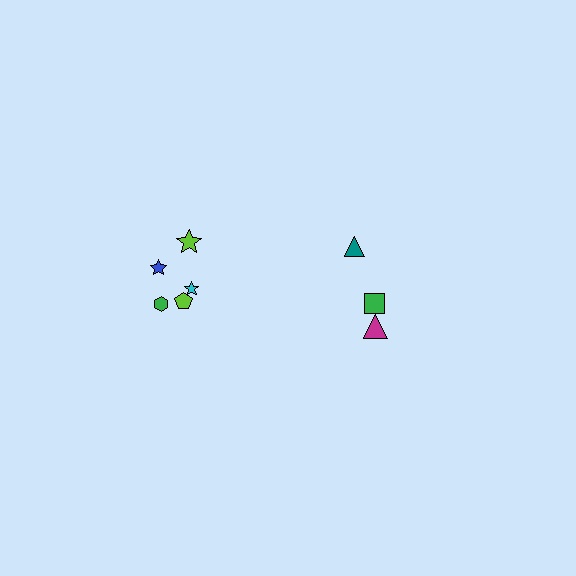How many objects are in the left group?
There are 5 objects.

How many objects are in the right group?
There are 3 objects.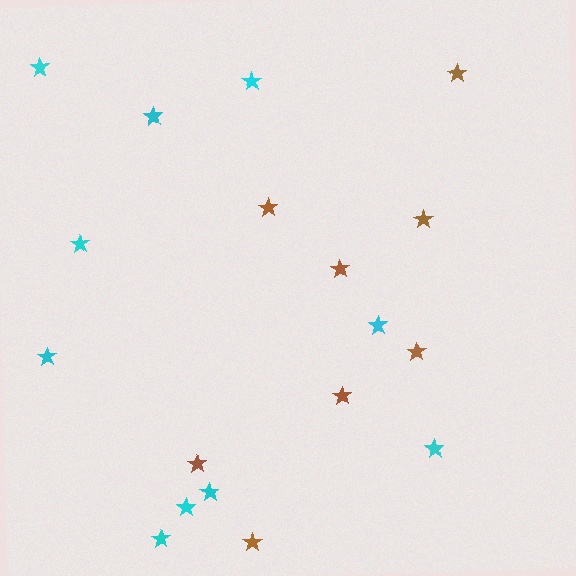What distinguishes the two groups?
There are 2 groups: one group of brown stars (8) and one group of cyan stars (10).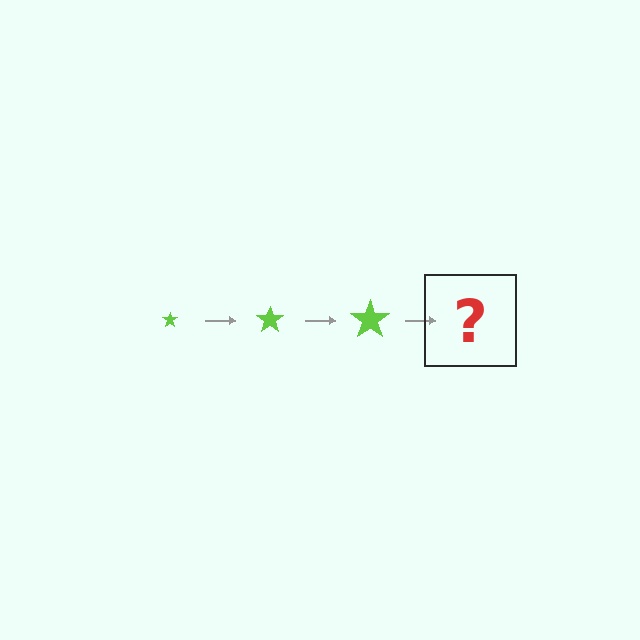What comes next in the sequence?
The next element should be a lime star, larger than the previous one.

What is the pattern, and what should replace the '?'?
The pattern is that the star gets progressively larger each step. The '?' should be a lime star, larger than the previous one.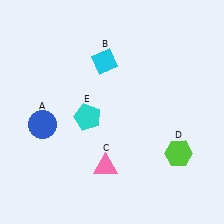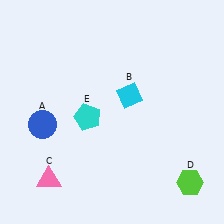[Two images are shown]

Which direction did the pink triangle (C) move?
The pink triangle (C) moved left.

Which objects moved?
The objects that moved are: the cyan diamond (B), the pink triangle (C), the lime hexagon (D).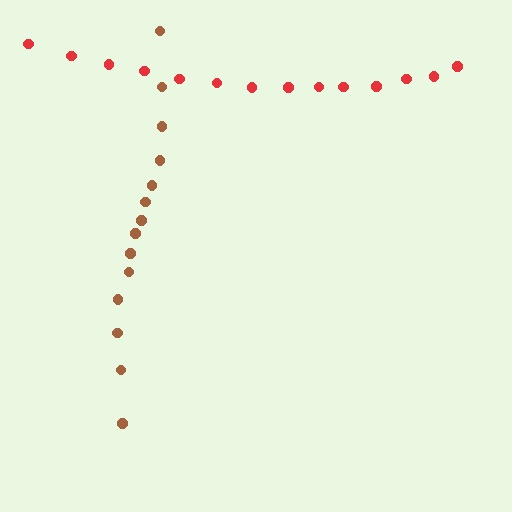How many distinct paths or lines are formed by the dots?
There are 2 distinct paths.